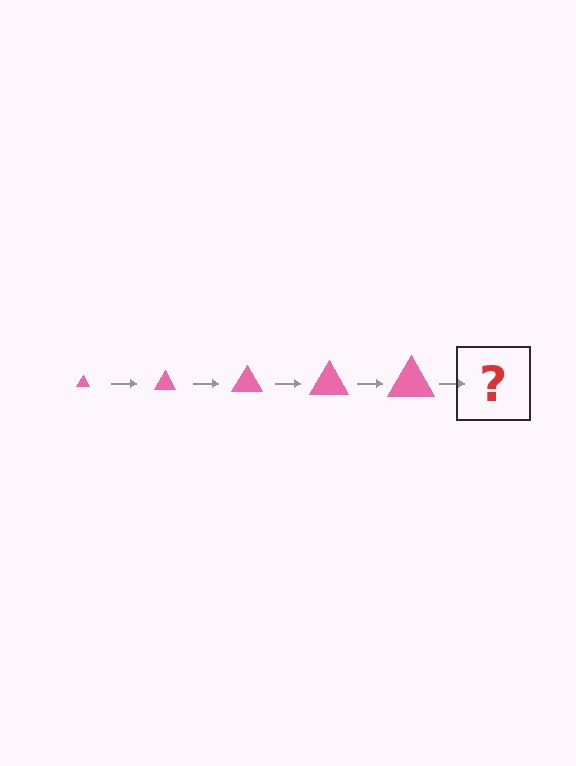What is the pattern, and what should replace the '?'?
The pattern is that the triangle gets progressively larger each step. The '?' should be a pink triangle, larger than the previous one.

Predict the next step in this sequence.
The next step is a pink triangle, larger than the previous one.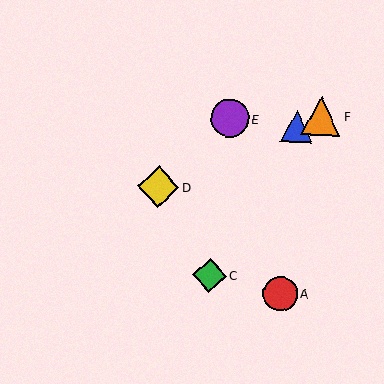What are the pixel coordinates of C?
Object C is at (209, 275).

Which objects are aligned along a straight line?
Objects B, D, F are aligned along a straight line.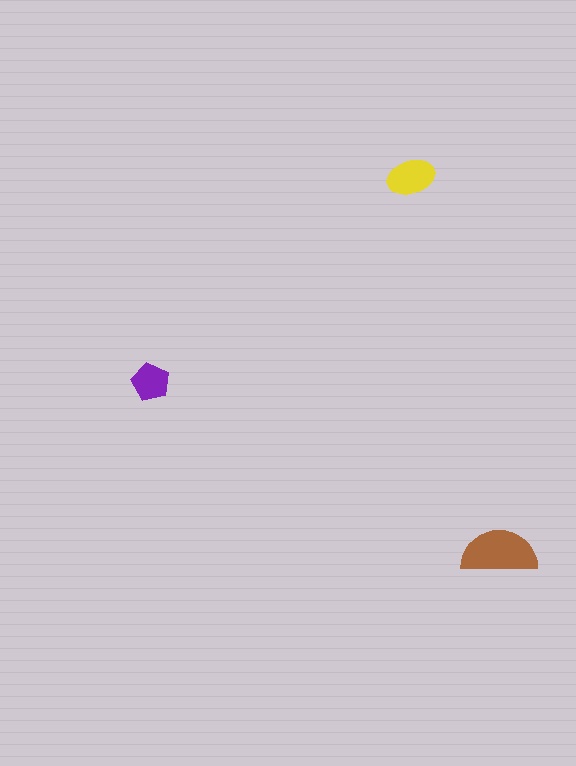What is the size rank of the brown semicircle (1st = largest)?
1st.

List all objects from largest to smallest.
The brown semicircle, the yellow ellipse, the purple pentagon.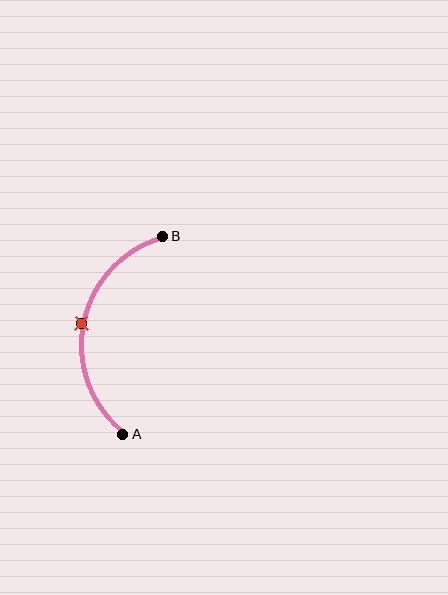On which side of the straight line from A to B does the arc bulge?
The arc bulges to the left of the straight line connecting A and B.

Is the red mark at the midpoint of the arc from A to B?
Yes. The red mark lies on the arc at equal arc-length from both A and B — it is the arc midpoint.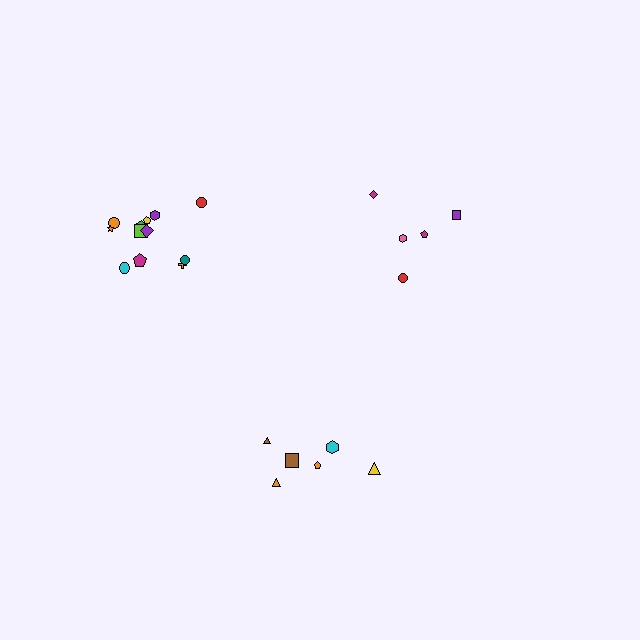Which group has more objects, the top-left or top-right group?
The top-left group.